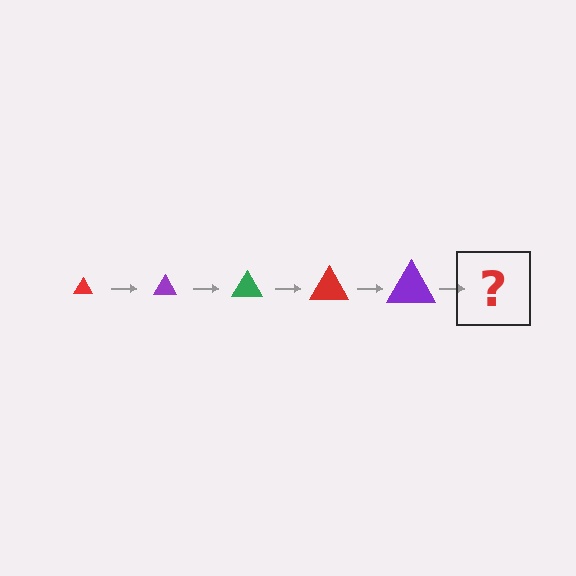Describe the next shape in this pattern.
It should be a green triangle, larger than the previous one.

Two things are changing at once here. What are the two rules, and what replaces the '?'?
The two rules are that the triangle grows larger each step and the color cycles through red, purple, and green. The '?' should be a green triangle, larger than the previous one.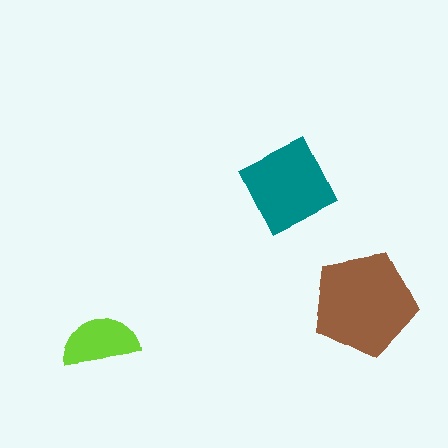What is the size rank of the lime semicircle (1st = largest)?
3rd.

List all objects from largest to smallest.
The brown pentagon, the teal diamond, the lime semicircle.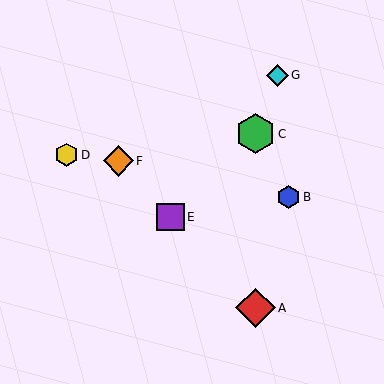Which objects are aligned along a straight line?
Objects A, E, F are aligned along a straight line.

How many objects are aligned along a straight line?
3 objects (A, E, F) are aligned along a straight line.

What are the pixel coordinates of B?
Object B is at (288, 197).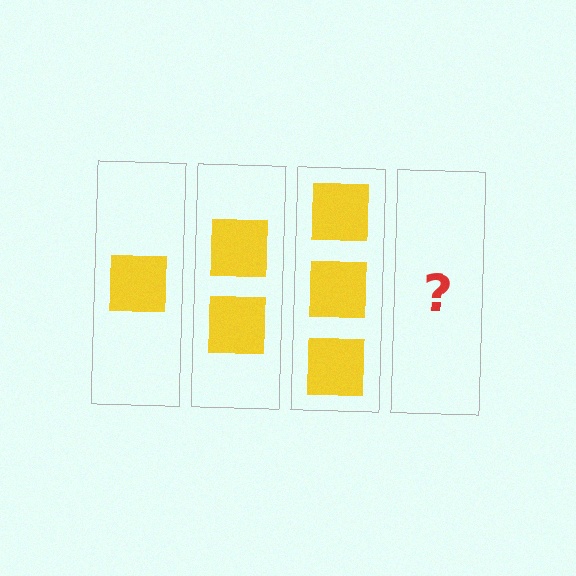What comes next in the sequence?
The next element should be 4 squares.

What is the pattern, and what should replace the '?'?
The pattern is that each step adds one more square. The '?' should be 4 squares.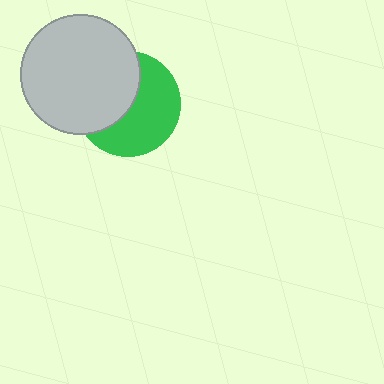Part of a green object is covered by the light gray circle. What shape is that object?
It is a circle.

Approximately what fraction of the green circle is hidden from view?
Roughly 45% of the green circle is hidden behind the light gray circle.